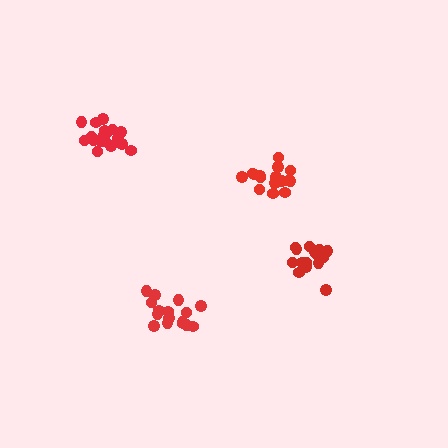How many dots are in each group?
Group 1: 16 dots, Group 2: 16 dots, Group 3: 19 dots, Group 4: 16 dots (67 total).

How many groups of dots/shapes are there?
There are 4 groups.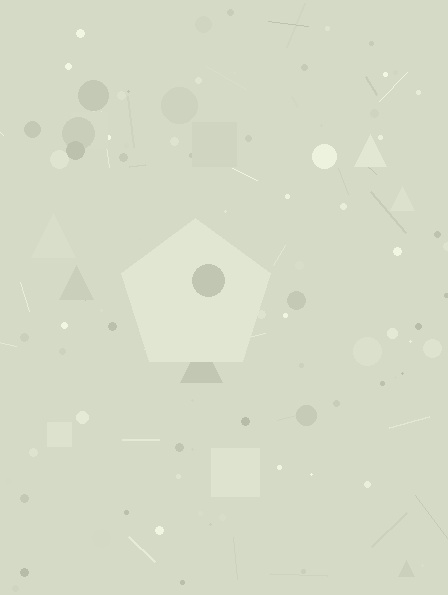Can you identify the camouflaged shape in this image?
The camouflaged shape is a pentagon.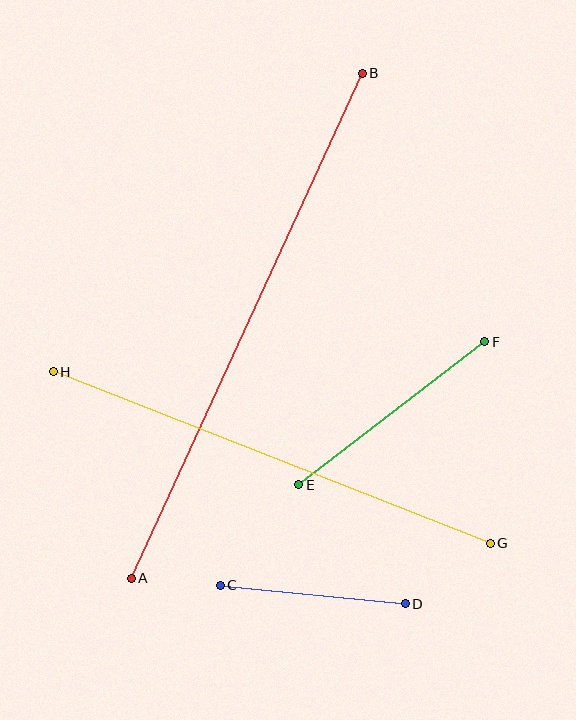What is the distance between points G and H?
The distance is approximately 469 pixels.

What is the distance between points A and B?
The distance is approximately 555 pixels.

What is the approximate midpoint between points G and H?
The midpoint is at approximately (272, 458) pixels.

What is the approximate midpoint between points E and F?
The midpoint is at approximately (392, 413) pixels.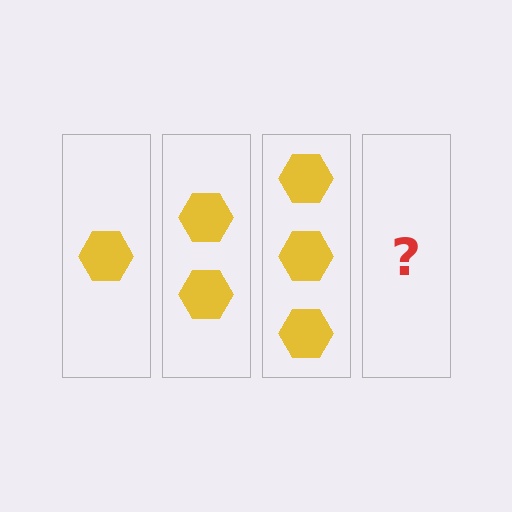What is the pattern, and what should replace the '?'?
The pattern is that each step adds one more hexagon. The '?' should be 4 hexagons.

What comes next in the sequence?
The next element should be 4 hexagons.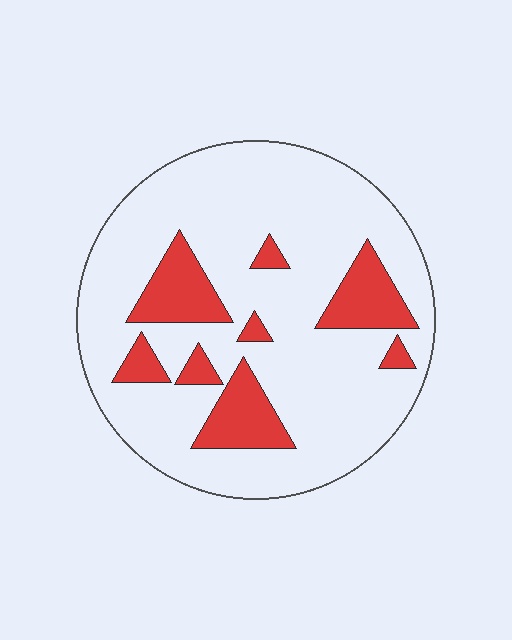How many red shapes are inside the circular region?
8.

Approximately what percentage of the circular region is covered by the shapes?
Approximately 20%.